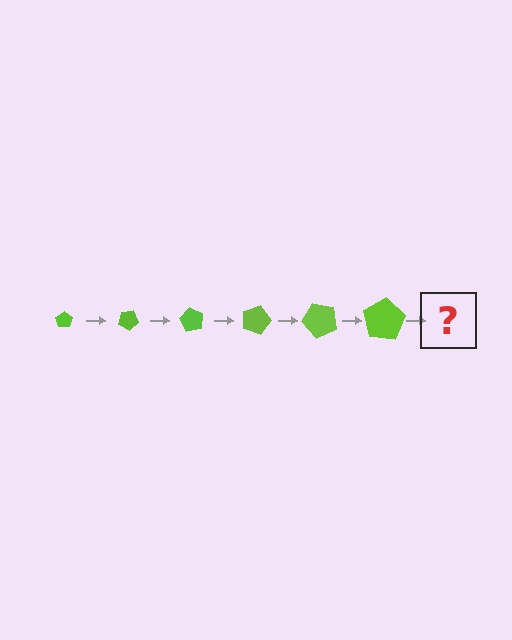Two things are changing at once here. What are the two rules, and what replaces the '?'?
The two rules are that the pentagon grows larger each step and it rotates 30 degrees each step. The '?' should be a pentagon, larger than the previous one and rotated 180 degrees from the start.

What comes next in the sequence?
The next element should be a pentagon, larger than the previous one and rotated 180 degrees from the start.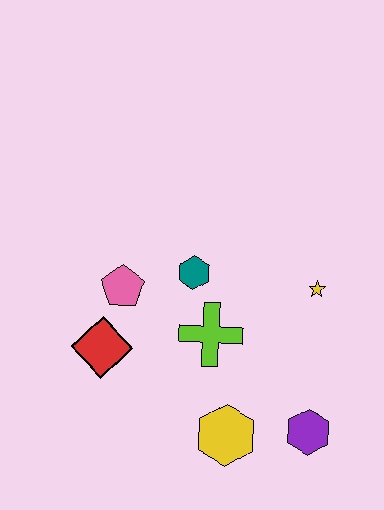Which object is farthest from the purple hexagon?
The pink pentagon is farthest from the purple hexagon.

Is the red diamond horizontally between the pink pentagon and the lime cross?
No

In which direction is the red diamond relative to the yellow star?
The red diamond is to the left of the yellow star.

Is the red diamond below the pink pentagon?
Yes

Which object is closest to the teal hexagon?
The lime cross is closest to the teal hexagon.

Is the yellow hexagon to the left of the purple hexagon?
Yes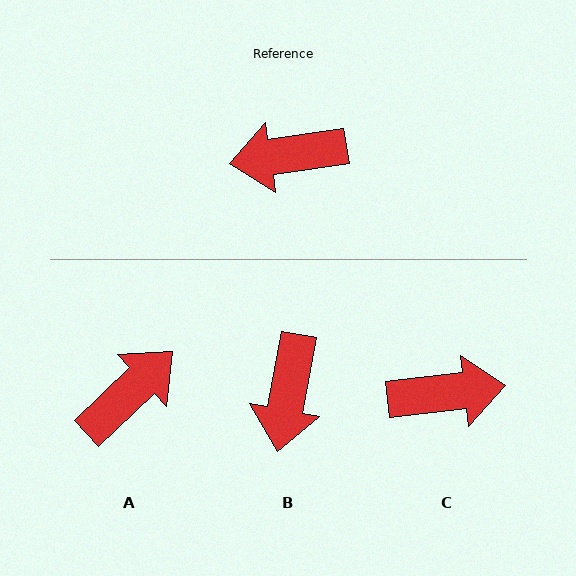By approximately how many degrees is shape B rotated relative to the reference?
Approximately 71 degrees counter-clockwise.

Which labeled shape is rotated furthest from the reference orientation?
C, about 178 degrees away.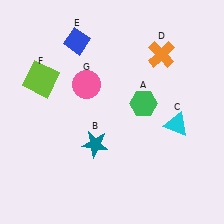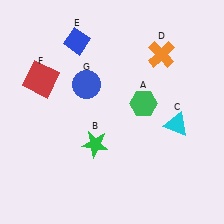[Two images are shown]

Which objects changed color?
B changed from teal to green. F changed from lime to red. G changed from pink to blue.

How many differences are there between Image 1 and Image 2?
There are 3 differences between the two images.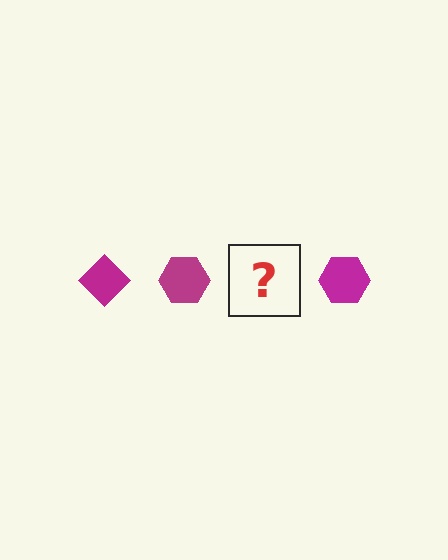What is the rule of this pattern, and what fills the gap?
The rule is that the pattern cycles through diamond, hexagon shapes in magenta. The gap should be filled with a magenta diamond.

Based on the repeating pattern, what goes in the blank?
The blank should be a magenta diamond.